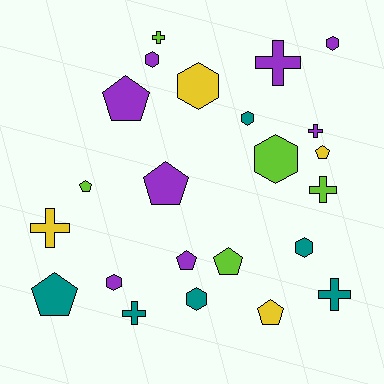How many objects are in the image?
There are 23 objects.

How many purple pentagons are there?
There are 3 purple pentagons.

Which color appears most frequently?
Purple, with 8 objects.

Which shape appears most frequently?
Pentagon, with 8 objects.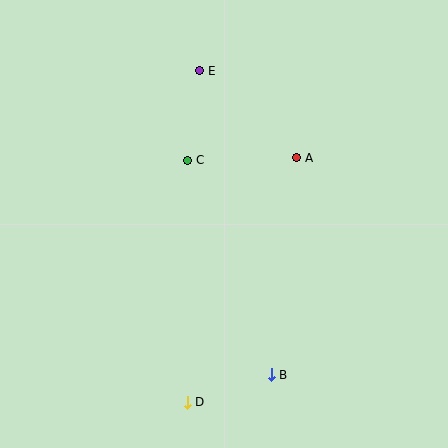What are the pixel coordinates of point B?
Point B is at (271, 375).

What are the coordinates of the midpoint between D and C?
The midpoint between D and C is at (188, 281).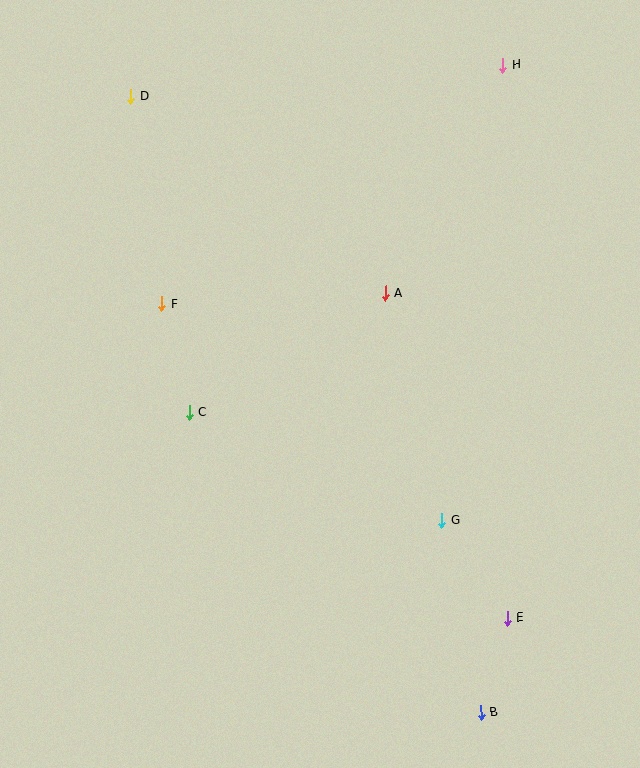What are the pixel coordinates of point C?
Point C is at (189, 412).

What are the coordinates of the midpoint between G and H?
The midpoint between G and H is at (472, 293).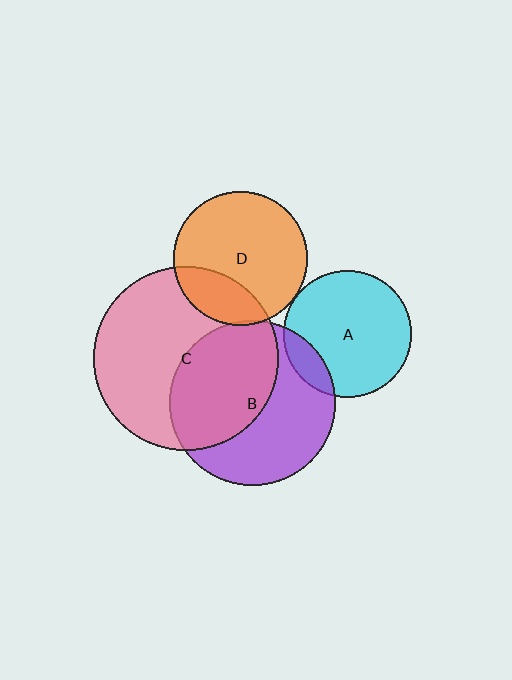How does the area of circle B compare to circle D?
Approximately 1.5 times.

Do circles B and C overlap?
Yes.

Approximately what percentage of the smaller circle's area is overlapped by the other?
Approximately 50%.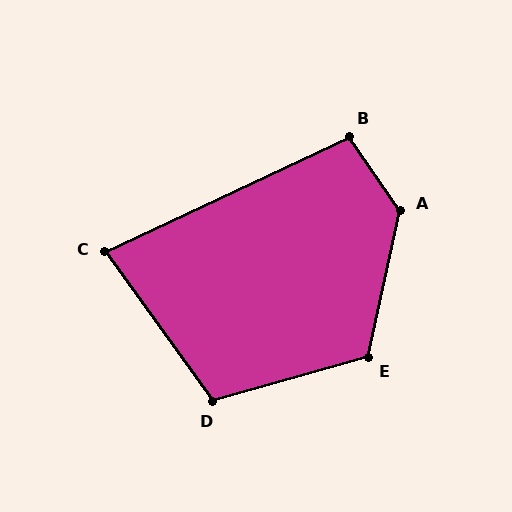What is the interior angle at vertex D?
Approximately 110 degrees (obtuse).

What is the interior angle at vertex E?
Approximately 118 degrees (obtuse).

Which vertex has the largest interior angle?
A, at approximately 133 degrees.